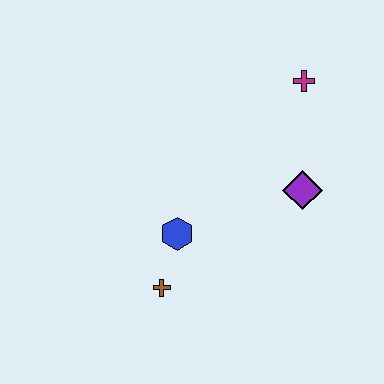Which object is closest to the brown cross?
The blue hexagon is closest to the brown cross.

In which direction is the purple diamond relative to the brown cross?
The purple diamond is to the right of the brown cross.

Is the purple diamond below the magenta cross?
Yes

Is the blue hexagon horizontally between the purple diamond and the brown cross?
Yes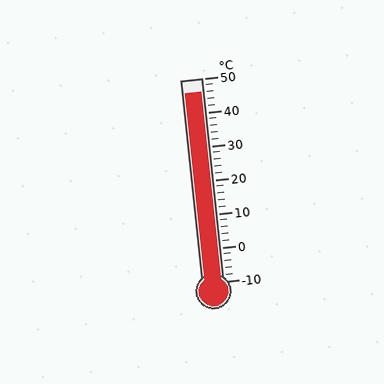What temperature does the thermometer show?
The thermometer shows approximately 46°C.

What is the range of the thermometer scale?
The thermometer scale ranges from -10°C to 50°C.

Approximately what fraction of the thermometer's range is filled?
The thermometer is filled to approximately 95% of its range.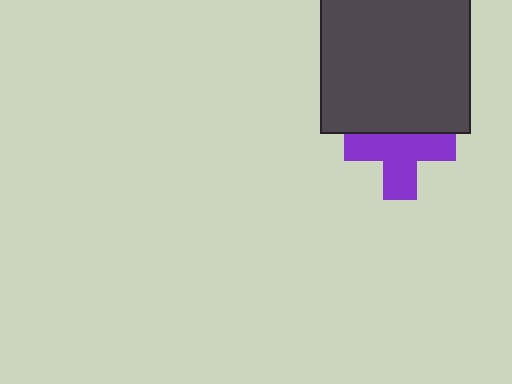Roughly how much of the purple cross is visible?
Most of it is visible (roughly 69%).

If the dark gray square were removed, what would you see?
You would see the complete purple cross.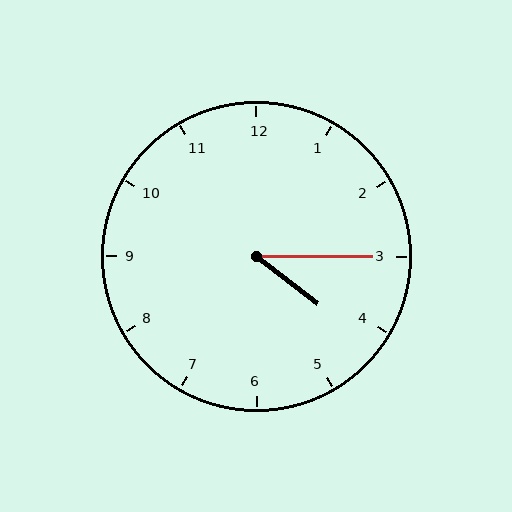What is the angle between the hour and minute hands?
Approximately 38 degrees.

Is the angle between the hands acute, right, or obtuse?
It is acute.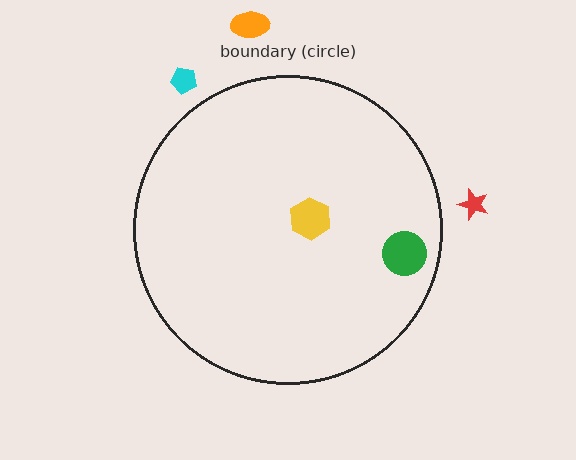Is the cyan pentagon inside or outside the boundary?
Outside.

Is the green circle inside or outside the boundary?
Inside.